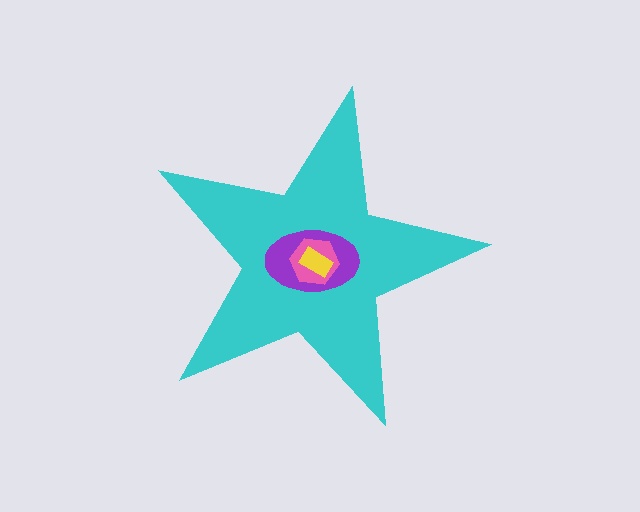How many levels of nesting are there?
4.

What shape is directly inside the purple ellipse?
The pink hexagon.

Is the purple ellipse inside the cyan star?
Yes.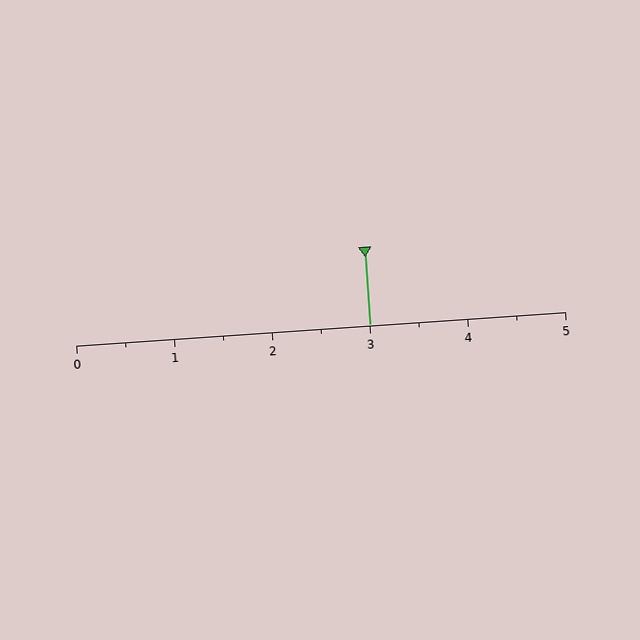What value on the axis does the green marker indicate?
The marker indicates approximately 3.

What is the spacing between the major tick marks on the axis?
The major ticks are spaced 1 apart.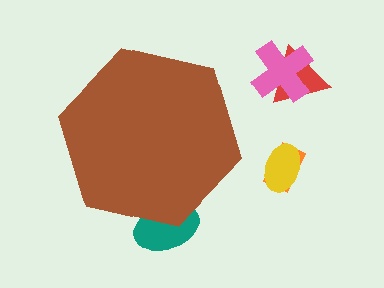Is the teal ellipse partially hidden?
Yes, the teal ellipse is partially hidden behind the brown hexagon.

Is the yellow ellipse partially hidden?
No, the yellow ellipse is fully visible.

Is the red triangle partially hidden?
No, the red triangle is fully visible.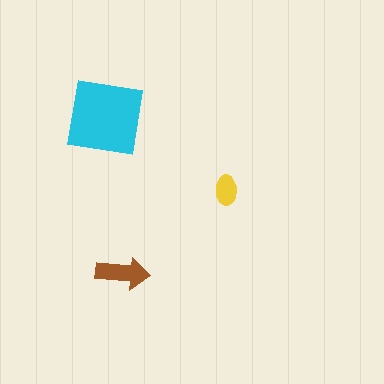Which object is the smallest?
The yellow ellipse.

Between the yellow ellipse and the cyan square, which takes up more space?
The cyan square.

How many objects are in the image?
There are 3 objects in the image.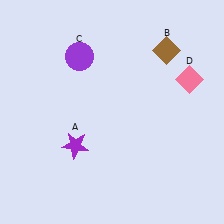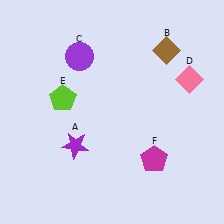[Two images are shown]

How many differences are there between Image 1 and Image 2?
There are 2 differences between the two images.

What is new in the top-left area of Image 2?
A lime pentagon (E) was added in the top-left area of Image 2.